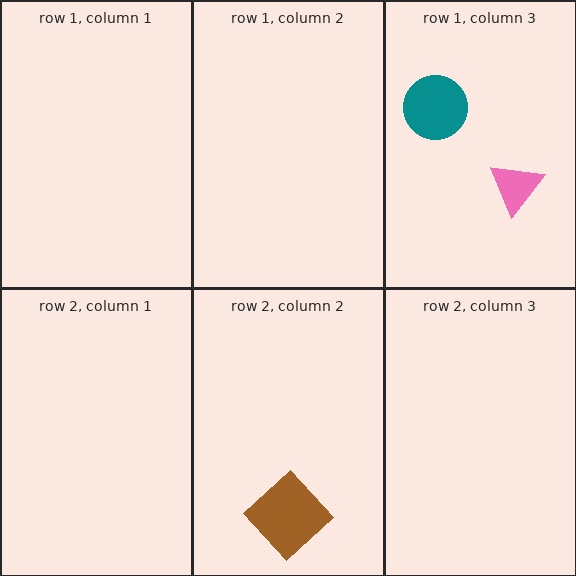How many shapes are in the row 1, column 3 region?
2.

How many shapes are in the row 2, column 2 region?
1.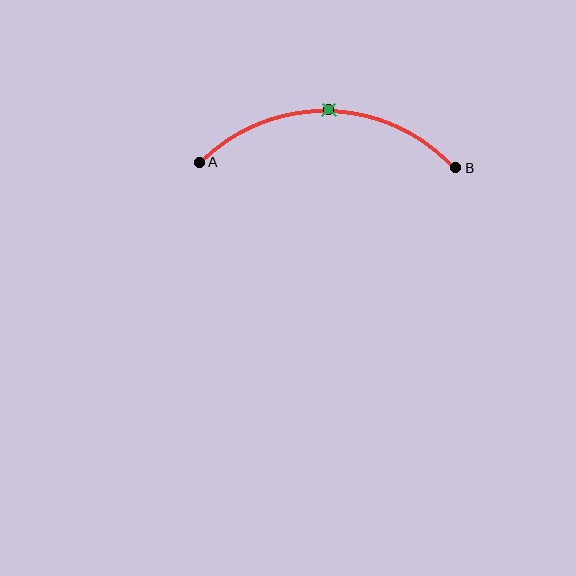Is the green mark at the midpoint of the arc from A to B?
Yes. The green mark lies on the arc at equal arc-length from both A and B — it is the arc midpoint.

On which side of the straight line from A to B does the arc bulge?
The arc bulges above the straight line connecting A and B.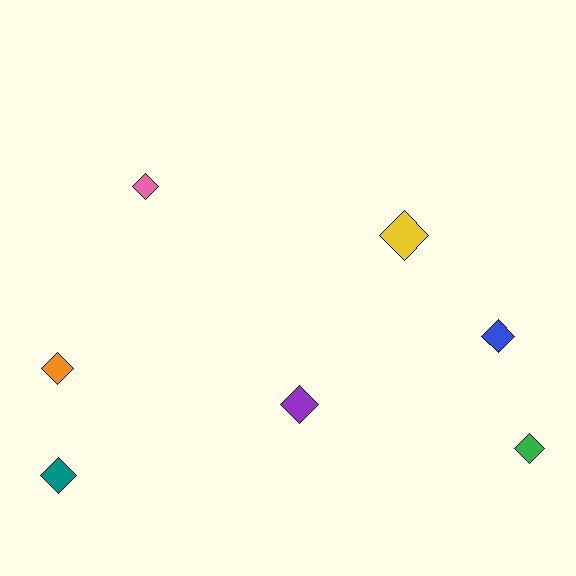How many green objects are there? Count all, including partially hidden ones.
There is 1 green object.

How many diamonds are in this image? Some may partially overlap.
There are 7 diamonds.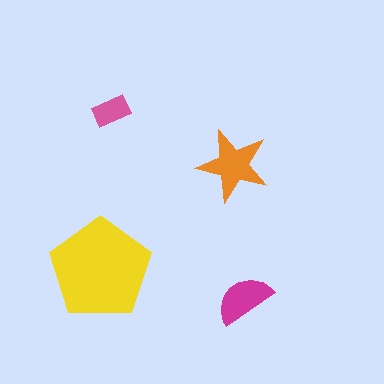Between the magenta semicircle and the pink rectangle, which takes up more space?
The magenta semicircle.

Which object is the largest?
The yellow pentagon.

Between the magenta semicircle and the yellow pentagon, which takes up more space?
The yellow pentagon.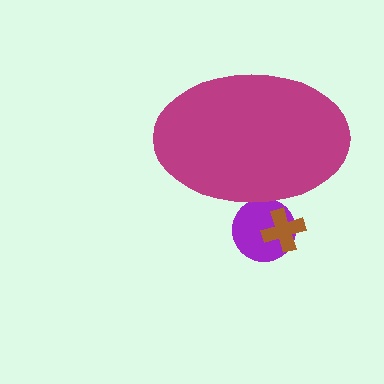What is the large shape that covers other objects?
A magenta ellipse.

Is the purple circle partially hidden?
Yes, the purple circle is partially hidden behind the magenta ellipse.